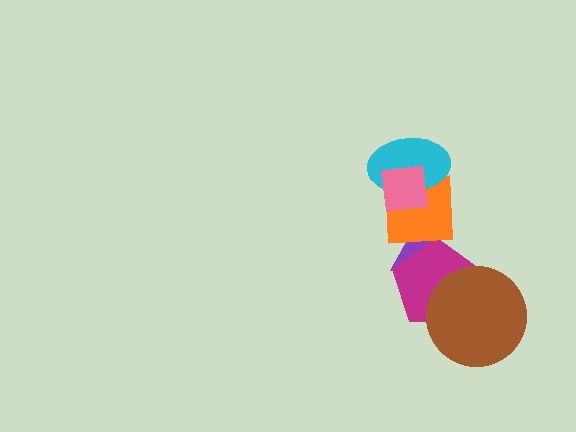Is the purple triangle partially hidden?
Yes, it is partially covered by another shape.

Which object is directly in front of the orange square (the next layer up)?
The cyan ellipse is directly in front of the orange square.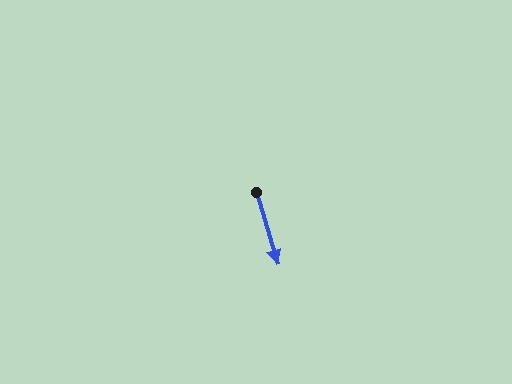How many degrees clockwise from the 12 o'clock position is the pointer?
Approximately 163 degrees.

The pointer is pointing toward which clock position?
Roughly 5 o'clock.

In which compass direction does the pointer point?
South.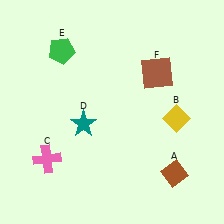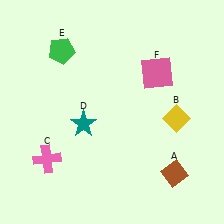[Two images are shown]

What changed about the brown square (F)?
In Image 1, F is brown. In Image 2, it changed to pink.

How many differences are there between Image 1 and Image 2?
There is 1 difference between the two images.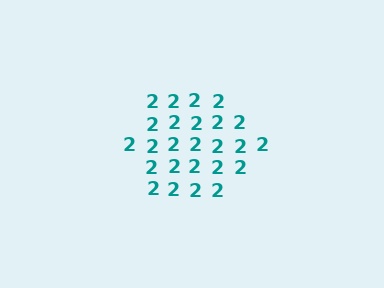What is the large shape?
The large shape is a hexagon.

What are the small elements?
The small elements are digit 2's.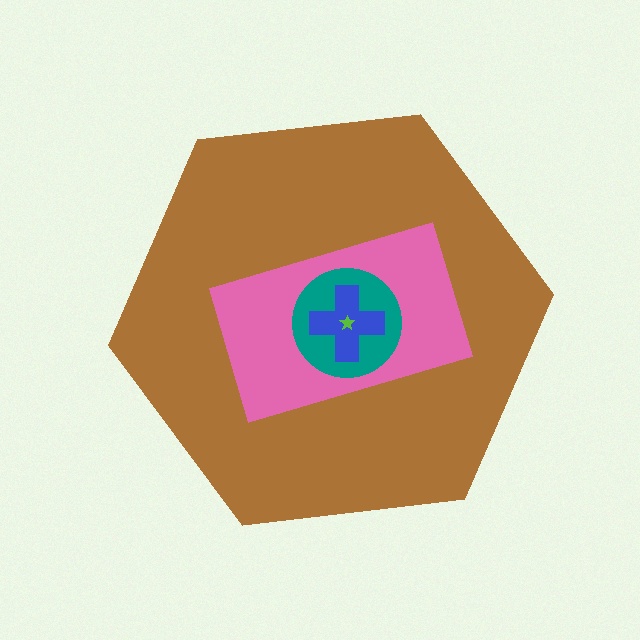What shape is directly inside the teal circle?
The blue cross.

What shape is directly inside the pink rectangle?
The teal circle.